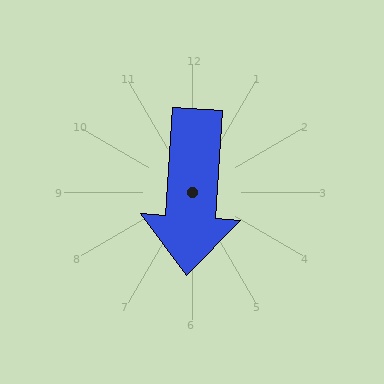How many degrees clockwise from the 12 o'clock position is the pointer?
Approximately 184 degrees.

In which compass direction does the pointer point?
South.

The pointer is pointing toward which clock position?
Roughly 6 o'clock.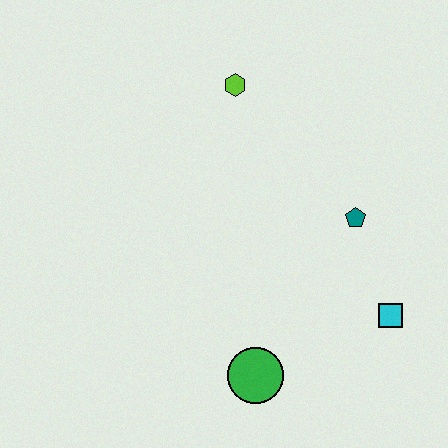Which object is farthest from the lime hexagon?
The green circle is farthest from the lime hexagon.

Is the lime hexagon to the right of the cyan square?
No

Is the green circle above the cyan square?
No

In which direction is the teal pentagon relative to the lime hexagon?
The teal pentagon is below the lime hexagon.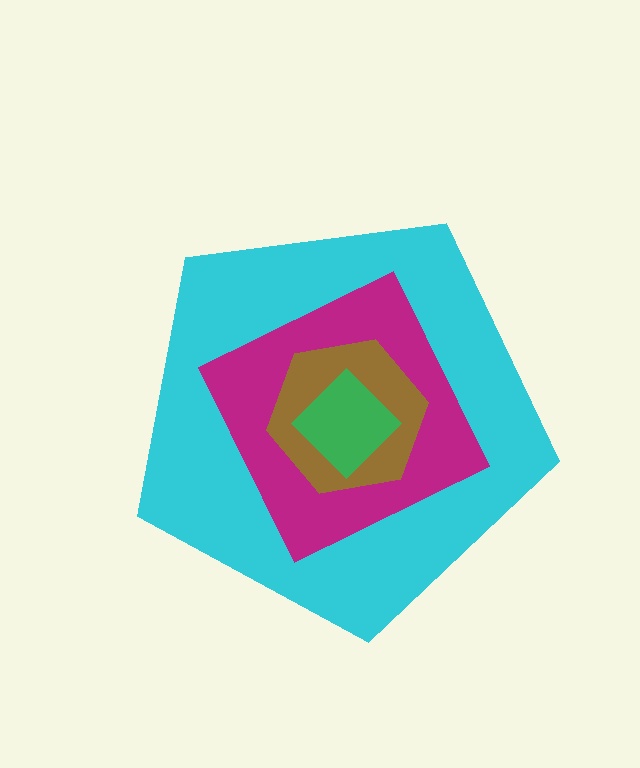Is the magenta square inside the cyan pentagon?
Yes.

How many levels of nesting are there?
4.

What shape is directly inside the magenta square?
The brown hexagon.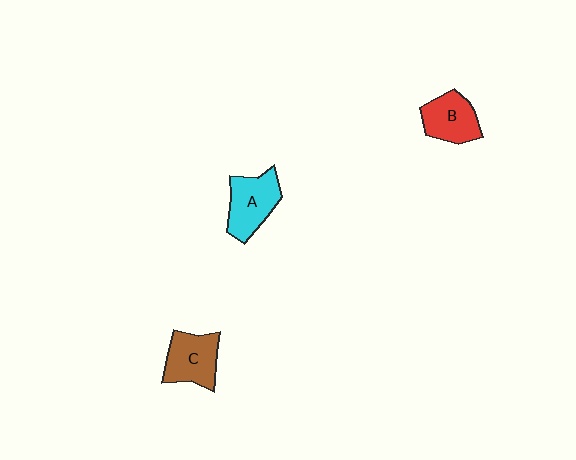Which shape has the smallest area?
Shape B (red).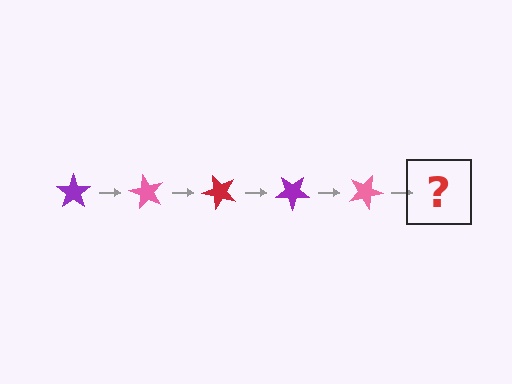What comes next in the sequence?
The next element should be a red star, rotated 300 degrees from the start.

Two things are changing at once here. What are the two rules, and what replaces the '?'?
The two rules are that it rotates 60 degrees each step and the color cycles through purple, pink, and red. The '?' should be a red star, rotated 300 degrees from the start.